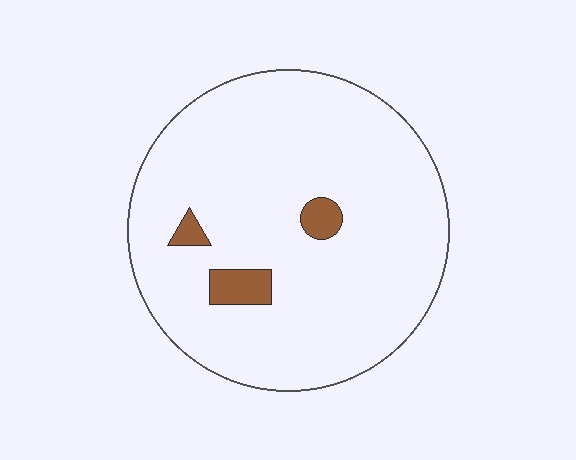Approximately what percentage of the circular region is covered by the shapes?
Approximately 5%.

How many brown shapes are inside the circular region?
3.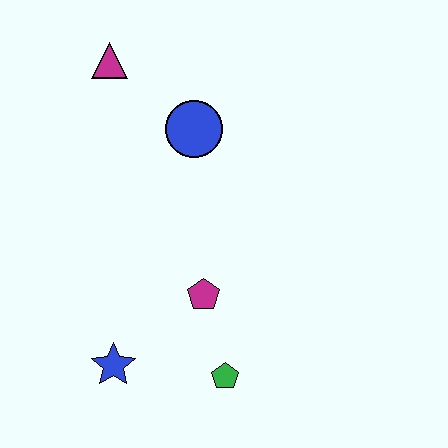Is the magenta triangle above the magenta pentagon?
Yes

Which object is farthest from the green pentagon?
The magenta triangle is farthest from the green pentagon.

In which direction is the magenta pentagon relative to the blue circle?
The magenta pentagon is below the blue circle.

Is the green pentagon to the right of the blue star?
Yes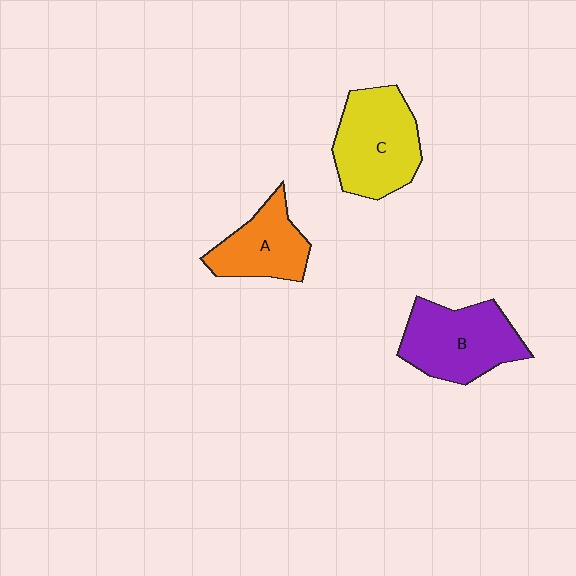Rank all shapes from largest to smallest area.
From largest to smallest: C (yellow), B (purple), A (orange).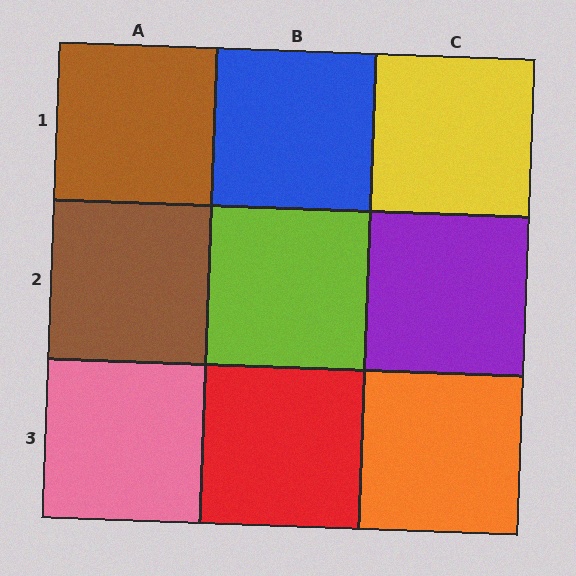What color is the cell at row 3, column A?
Pink.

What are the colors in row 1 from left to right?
Brown, blue, yellow.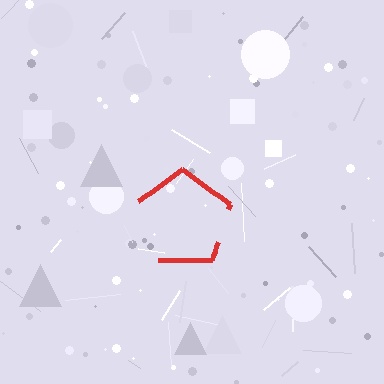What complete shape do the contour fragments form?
The contour fragments form a pentagon.